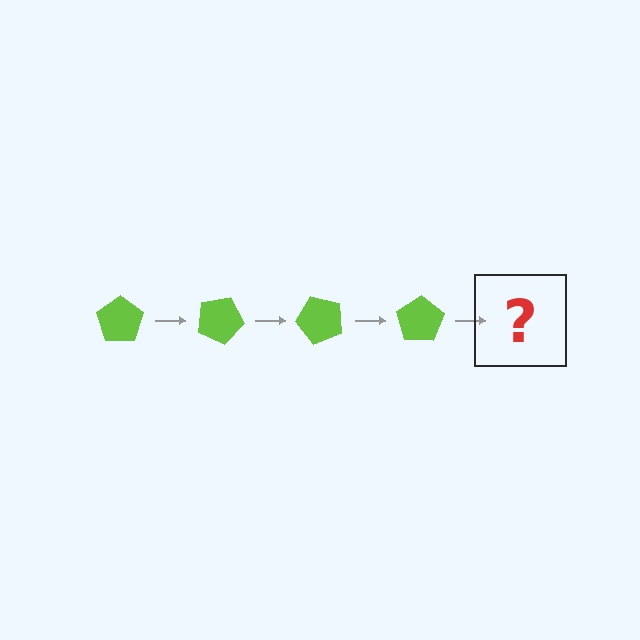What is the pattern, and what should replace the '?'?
The pattern is that the pentagon rotates 25 degrees each step. The '?' should be a lime pentagon rotated 100 degrees.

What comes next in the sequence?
The next element should be a lime pentagon rotated 100 degrees.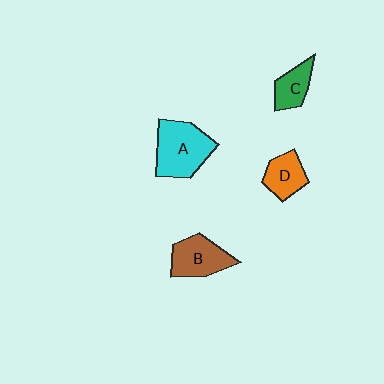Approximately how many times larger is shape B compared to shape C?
Approximately 1.5 times.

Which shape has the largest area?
Shape A (cyan).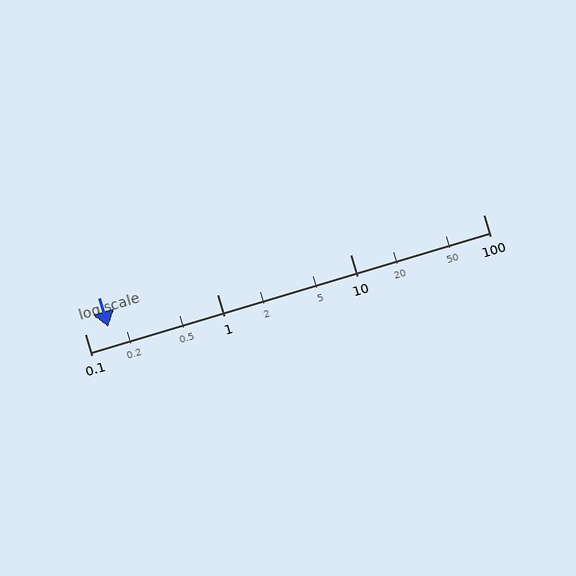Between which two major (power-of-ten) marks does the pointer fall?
The pointer is between 0.1 and 1.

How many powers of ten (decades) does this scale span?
The scale spans 3 decades, from 0.1 to 100.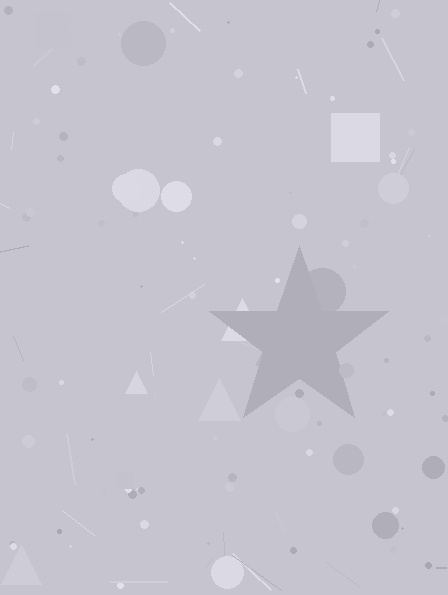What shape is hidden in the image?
A star is hidden in the image.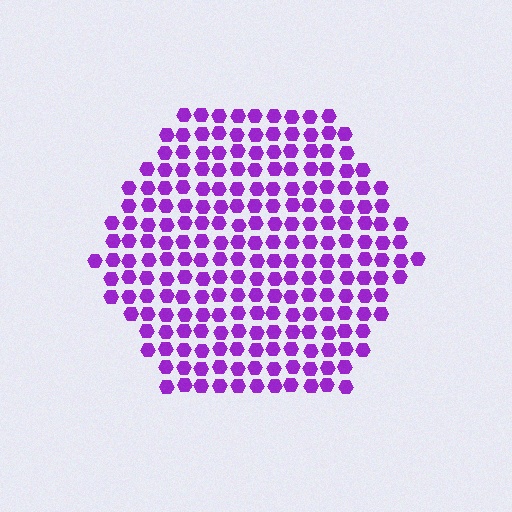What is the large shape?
The large shape is a hexagon.